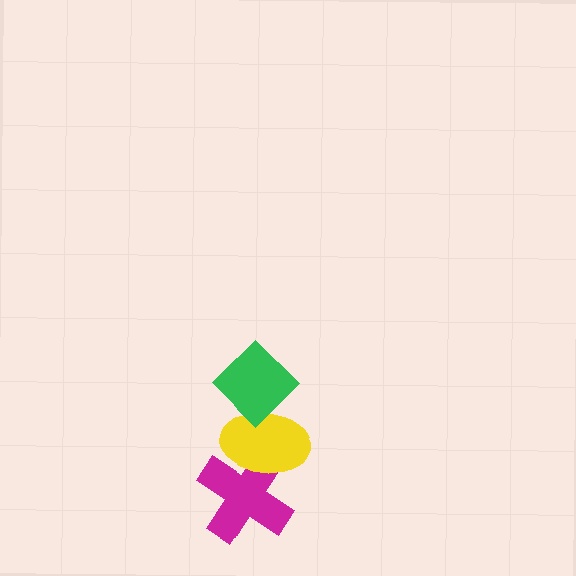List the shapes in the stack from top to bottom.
From top to bottom: the green diamond, the yellow ellipse, the magenta cross.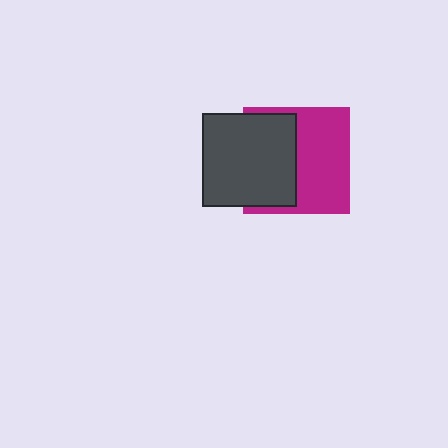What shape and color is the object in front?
The object in front is a dark gray square.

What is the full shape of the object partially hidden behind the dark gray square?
The partially hidden object is a magenta square.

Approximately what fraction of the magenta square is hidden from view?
Roughly 45% of the magenta square is hidden behind the dark gray square.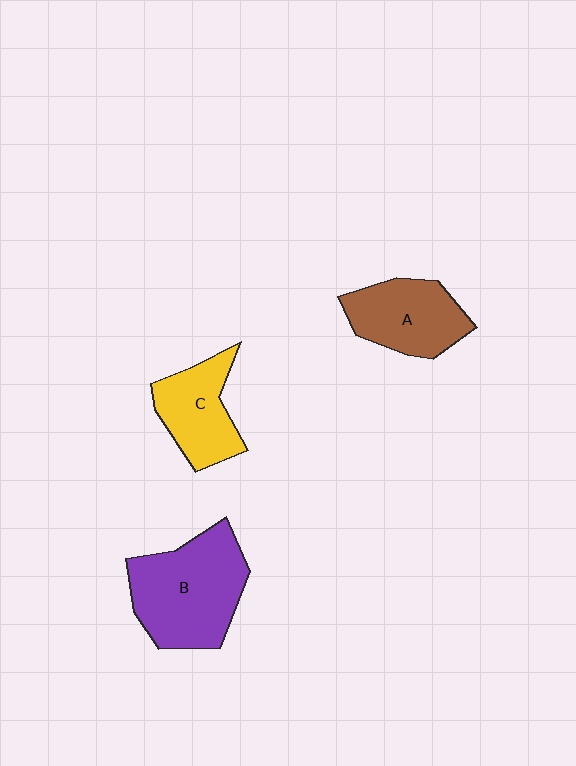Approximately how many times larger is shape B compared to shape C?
Approximately 1.6 times.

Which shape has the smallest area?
Shape C (yellow).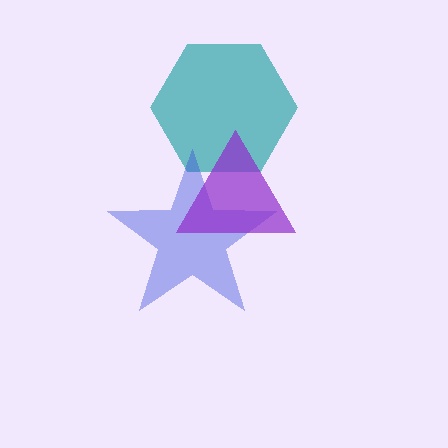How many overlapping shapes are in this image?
There are 3 overlapping shapes in the image.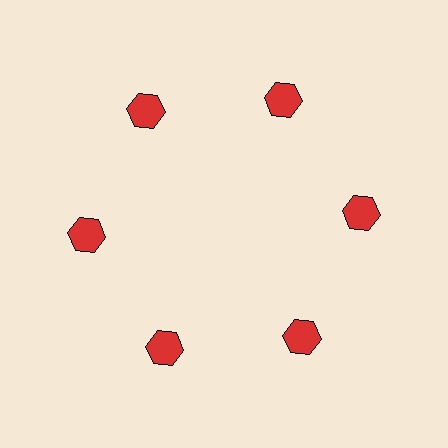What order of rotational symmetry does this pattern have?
This pattern has 6-fold rotational symmetry.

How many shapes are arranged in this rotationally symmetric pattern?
There are 6 shapes, arranged in 6 groups of 1.